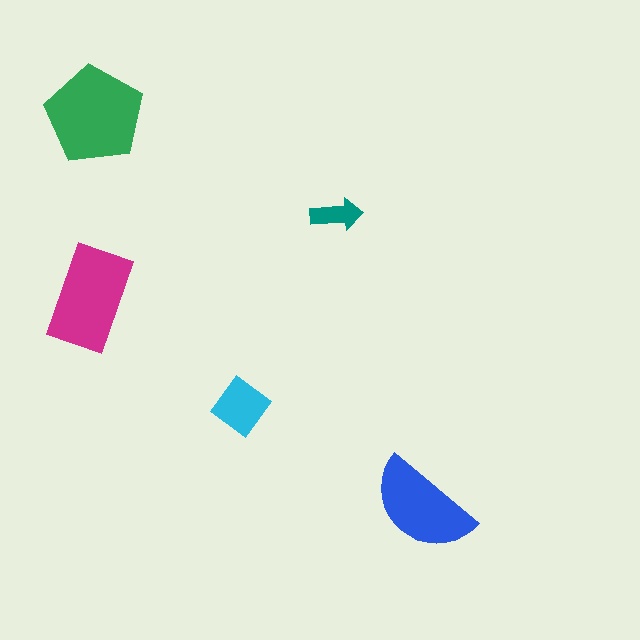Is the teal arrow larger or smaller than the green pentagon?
Smaller.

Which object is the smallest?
The teal arrow.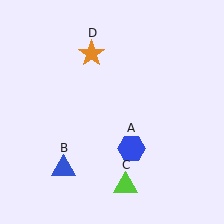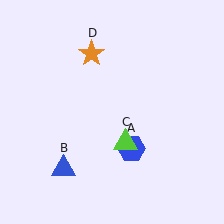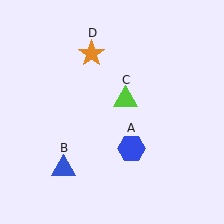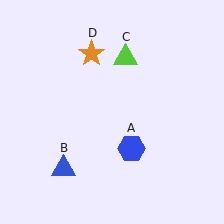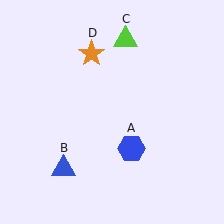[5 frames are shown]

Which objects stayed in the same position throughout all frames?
Blue hexagon (object A) and blue triangle (object B) and orange star (object D) remained stationary.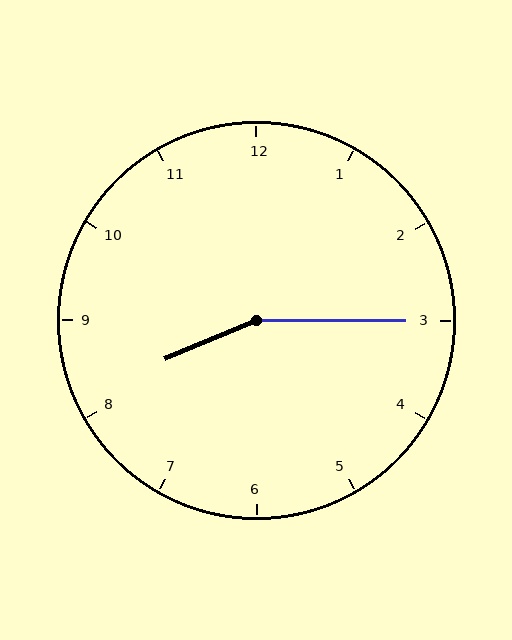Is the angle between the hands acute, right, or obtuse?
It is obtuse.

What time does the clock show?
8:15.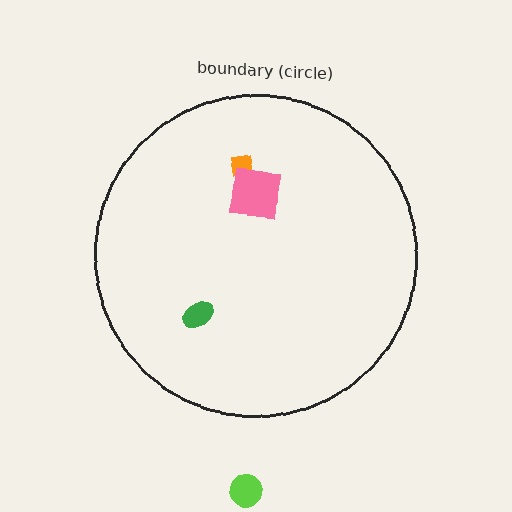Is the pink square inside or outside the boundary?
Inside.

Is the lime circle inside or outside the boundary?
Outside.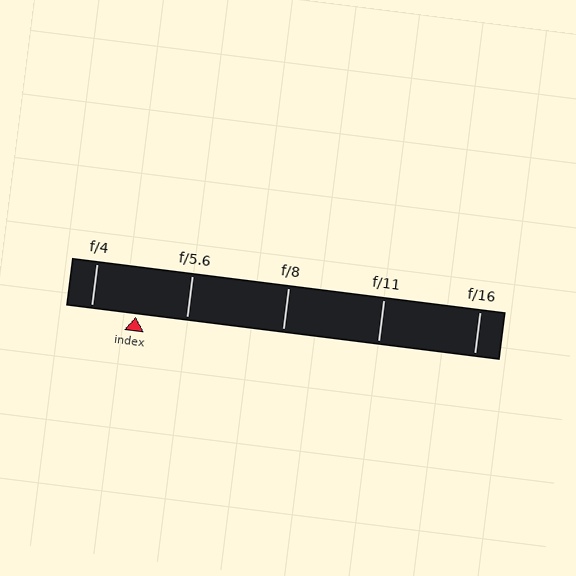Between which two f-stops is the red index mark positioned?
The index mark is between f/4 and f/5.6.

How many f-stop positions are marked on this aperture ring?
There are 5 f-stop positions marked.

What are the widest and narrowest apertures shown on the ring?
The widest aperture shown is f/4 and the narrowest is f/16.